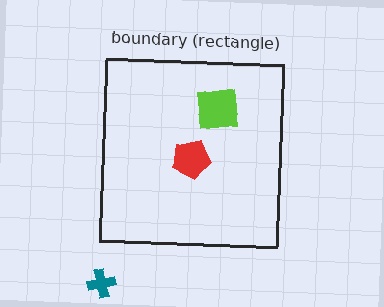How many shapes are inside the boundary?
2 inside, 1 outside.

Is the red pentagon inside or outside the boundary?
Inside.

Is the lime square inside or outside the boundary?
Inside.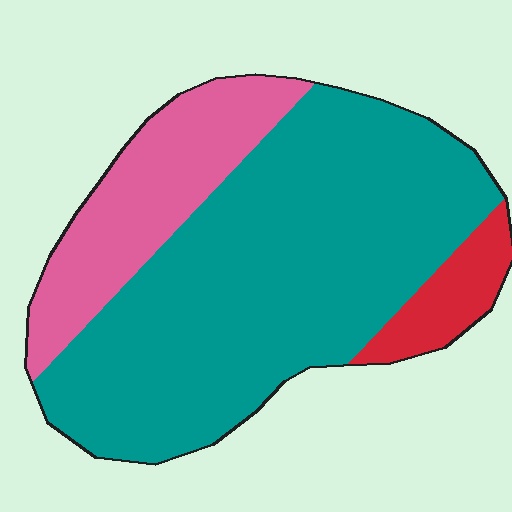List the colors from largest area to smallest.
From largest to smallest: teal, pink, red.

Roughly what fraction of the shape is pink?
Pink takes up about one quarter (1/4) of the shape.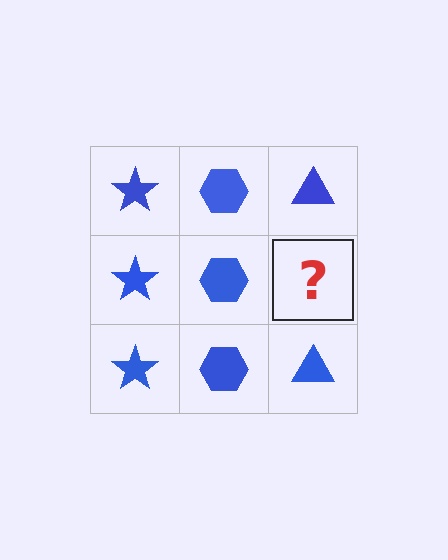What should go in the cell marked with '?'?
The missing cell should contain a blue triangle.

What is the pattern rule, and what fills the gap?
The rule is that each column has a consistent shape. The gap should be filled with a blue triangle.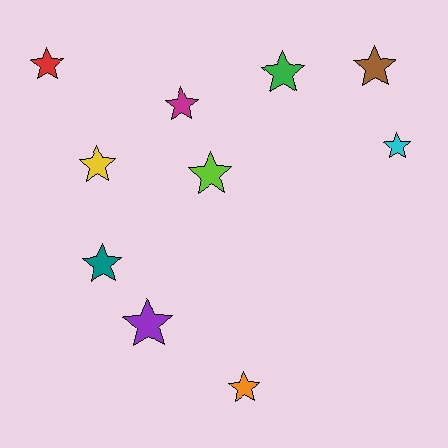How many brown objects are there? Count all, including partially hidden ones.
There is 1 brown object.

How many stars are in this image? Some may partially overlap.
There are 10 stars.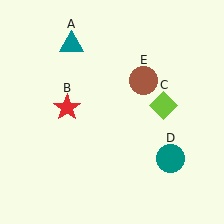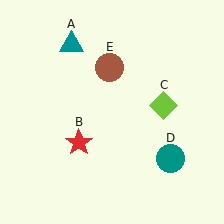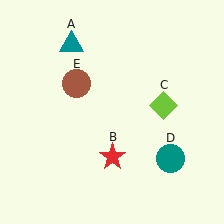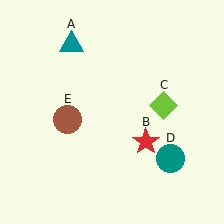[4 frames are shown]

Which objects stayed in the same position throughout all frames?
Teal triangle (object A) and lime diamond (object C) and teal circle (object D) remained stationary.